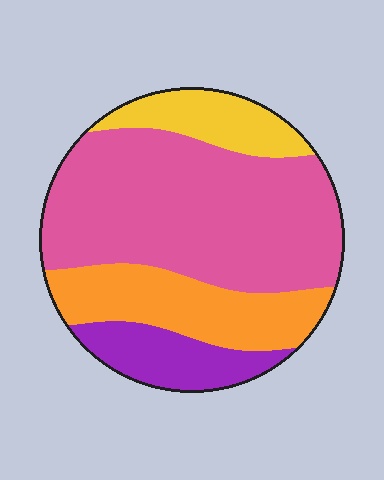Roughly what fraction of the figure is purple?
Purple takes up about one eighth (1/8) of the figure.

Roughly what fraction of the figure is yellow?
Yellow covers around 10% of the figure.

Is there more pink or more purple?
Pink.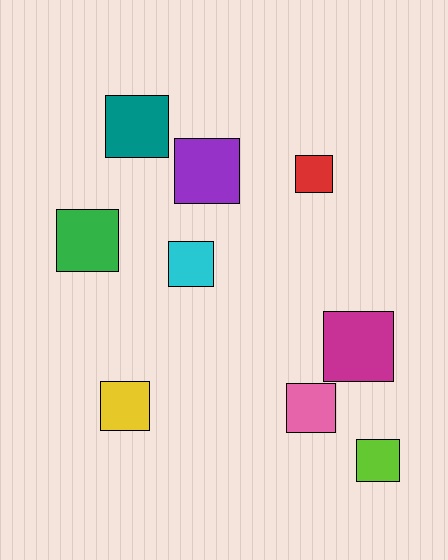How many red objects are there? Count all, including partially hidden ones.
There is 1 red object.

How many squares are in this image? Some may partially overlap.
There are 9 squares.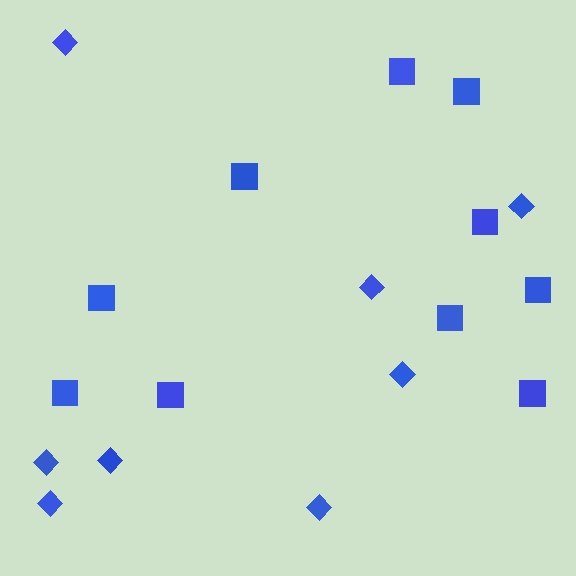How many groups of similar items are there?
There are 2 groups: one group of diamonds (8) and one group of squares (10).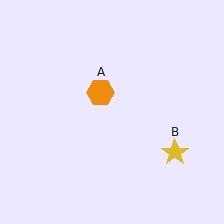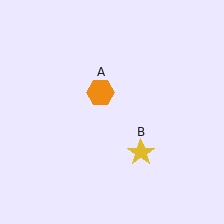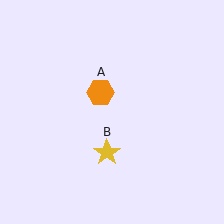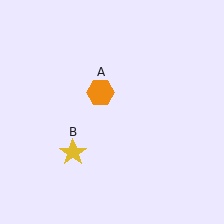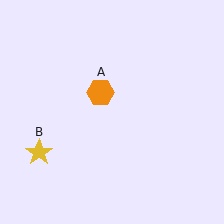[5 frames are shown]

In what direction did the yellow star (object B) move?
The yellow star (object B) moved left.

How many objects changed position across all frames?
1 object changed position: yellow star (object B).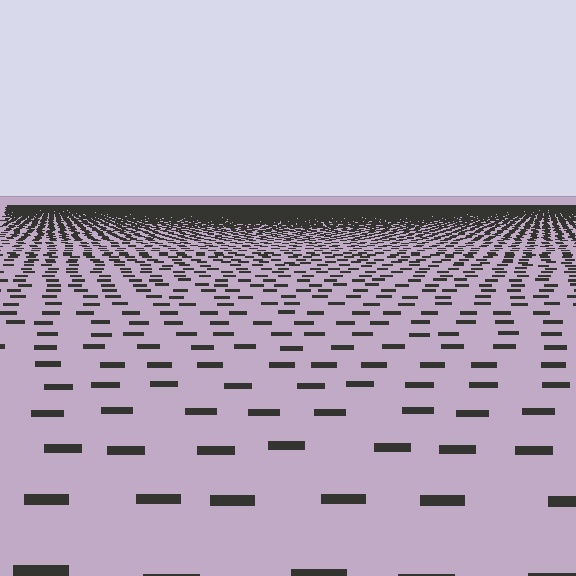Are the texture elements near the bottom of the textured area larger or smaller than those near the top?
Larger. Near the bottom, elements are closer to the viewer and appear at a bigger on-screen size.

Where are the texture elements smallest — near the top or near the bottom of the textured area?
Near the top.